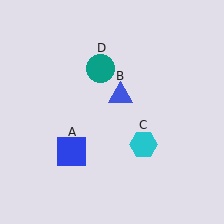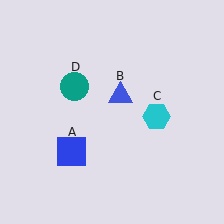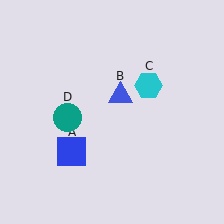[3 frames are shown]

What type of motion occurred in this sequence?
The cyan hexagon (object C), teal circle (object D) rotated counterclockwise around the center of the scene.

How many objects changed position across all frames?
2 objects changed position: cyan hexagon (object C), teal circle (object D).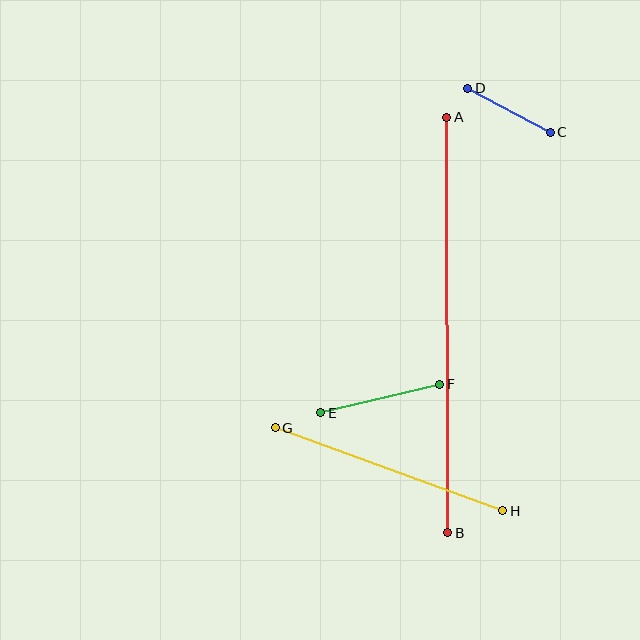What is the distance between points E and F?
The distance is approximately 122 pixels.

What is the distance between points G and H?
The distance is approximately 242 pixels.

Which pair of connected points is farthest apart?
Points A and B are farthest apart.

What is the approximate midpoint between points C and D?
The midpoint is at approximately (509, 110) pixels.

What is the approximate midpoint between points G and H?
The midpoint is at approximately (389, 469) pixels.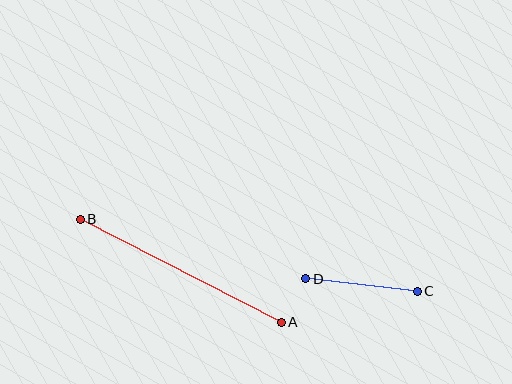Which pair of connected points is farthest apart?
Points A and B are farthest apart.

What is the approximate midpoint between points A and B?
The midpoint is at approximately (181, 271) pixels.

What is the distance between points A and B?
The distance is approximately 226 pixels.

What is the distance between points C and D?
The distance is approximately 112 pixels.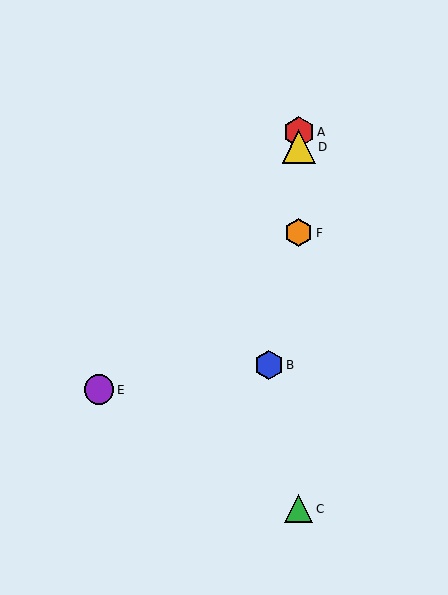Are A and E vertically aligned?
No, A is at x≈299 and E is at x≈99.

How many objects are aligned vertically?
4 objects (A, C, D, F) are aligned vertically.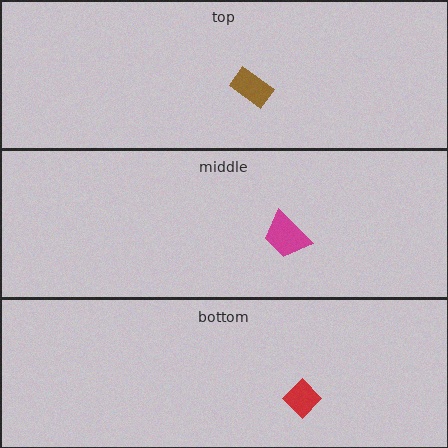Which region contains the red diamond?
The bottom region.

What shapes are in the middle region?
The magenta trapezoid.